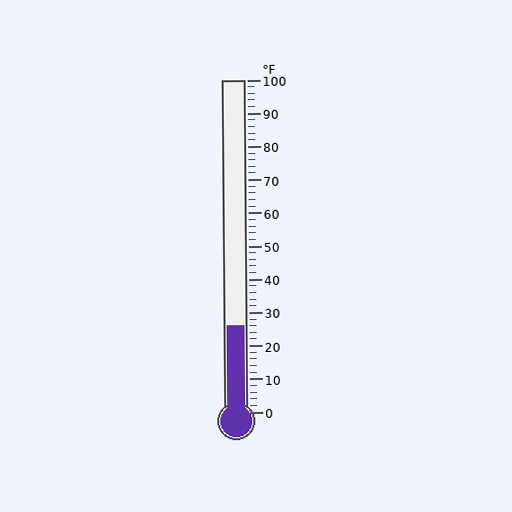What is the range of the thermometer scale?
The thermometer scale ranges from 0°F to 100°F.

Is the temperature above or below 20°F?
The temperature is above 20°F.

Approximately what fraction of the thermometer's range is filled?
The thermometer is filled to approximately 25% of its range.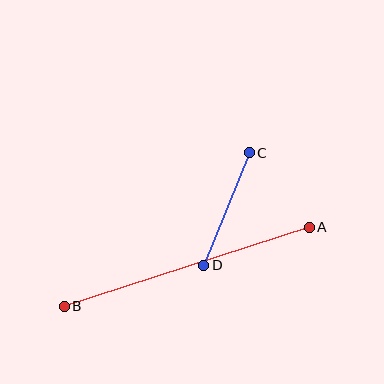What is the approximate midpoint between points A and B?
The midpoint is at approximately (187, 267) pixels.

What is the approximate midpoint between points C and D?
The midpoint is at approximately (227, 209) pixels.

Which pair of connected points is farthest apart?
Points A and B are farthest apart.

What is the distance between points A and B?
The distance is approximately 258 pixels.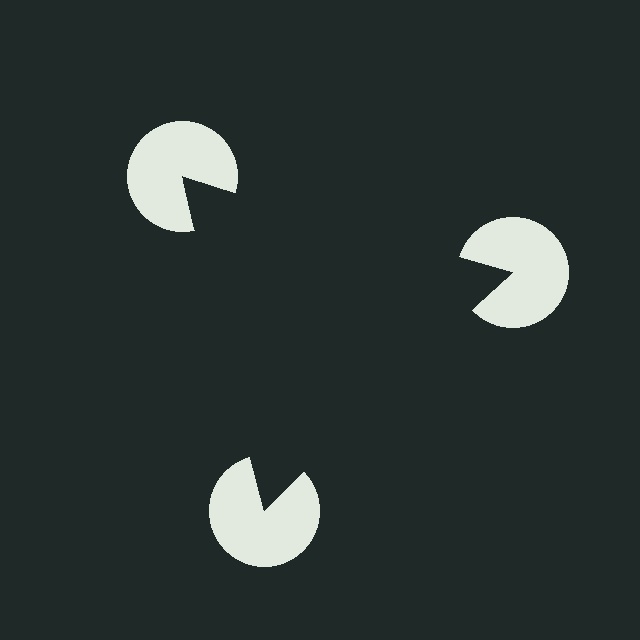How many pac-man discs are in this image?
There are 3 — one at each vertex of the illusory triangle.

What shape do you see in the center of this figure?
An illusory triangle — its edges are inferred from the aligned wedge cuts in the pac-man discs, not physically drawn.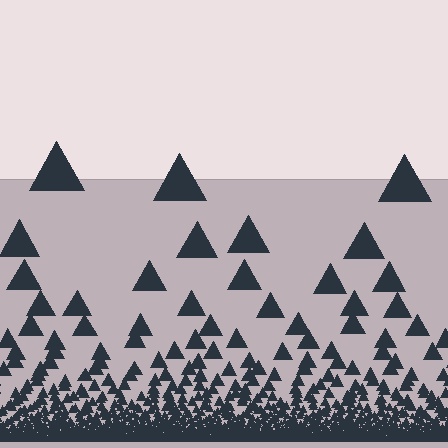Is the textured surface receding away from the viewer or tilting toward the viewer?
The surface appears to tilt toward the viewer. Texture elements get larger and sparser toward the top.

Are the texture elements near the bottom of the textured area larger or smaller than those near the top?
Smaller. The gradient is inverted — elements near the bottom are smaller and denser.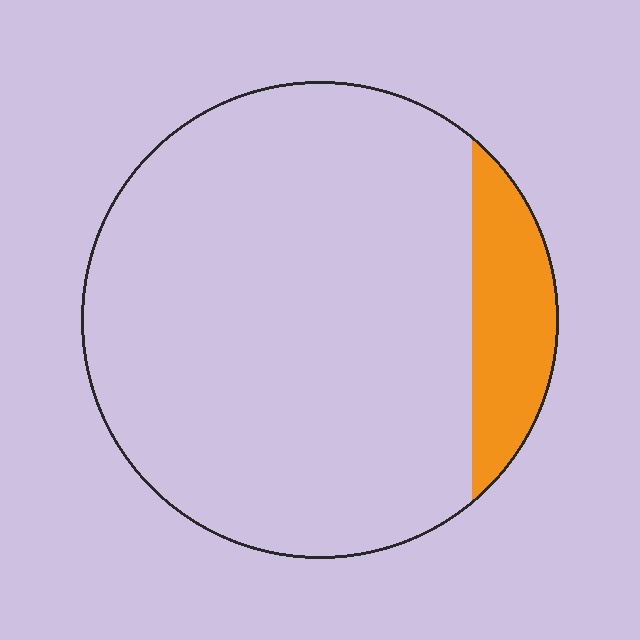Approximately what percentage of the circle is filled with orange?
Approximately 10%.